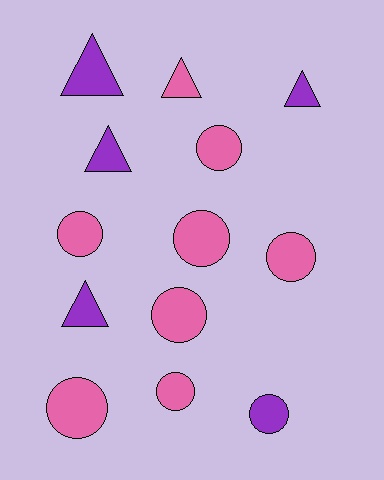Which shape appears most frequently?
Circle, with 8 objects.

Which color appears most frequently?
Pink, with 8 objects.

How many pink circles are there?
There are 7 pink circles.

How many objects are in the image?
There are 13 objects.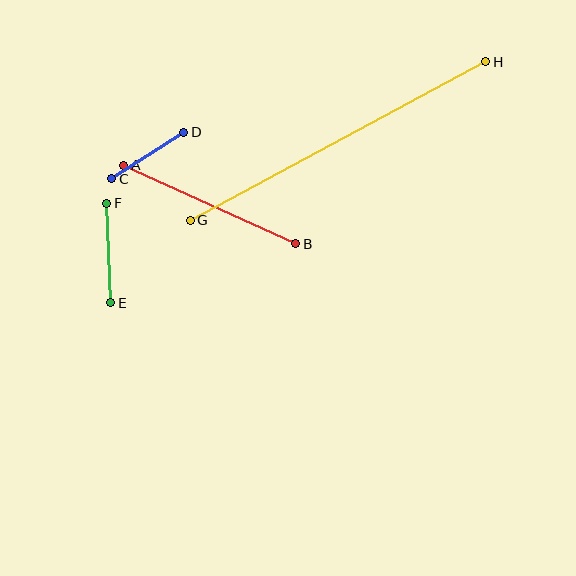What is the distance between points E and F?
The distance is approximately 100 pixels.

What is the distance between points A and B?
The distance is approximately 189 pixels.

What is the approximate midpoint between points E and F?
The midpoint is at approximately (109, 253) pixels.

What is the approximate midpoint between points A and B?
The midpoint is at approximately (210, 204) pixels.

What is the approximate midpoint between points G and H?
The midpoint is at approximately (338, 141) pixels.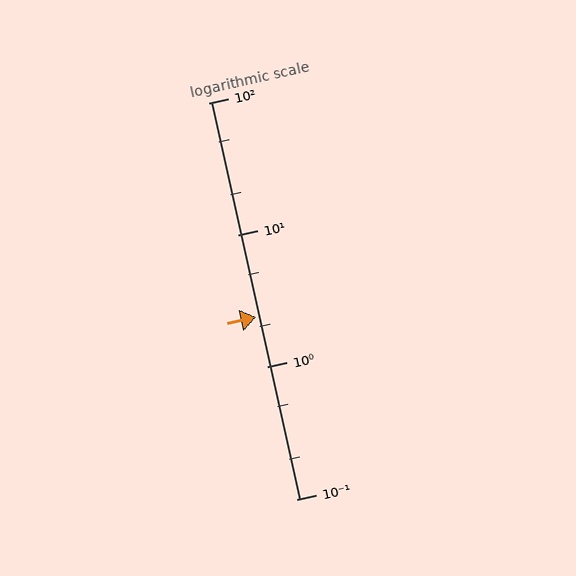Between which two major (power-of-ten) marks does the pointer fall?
The pointer is between 1 and 10.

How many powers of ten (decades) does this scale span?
The scale spans 3 decades, from 0.1 to 100.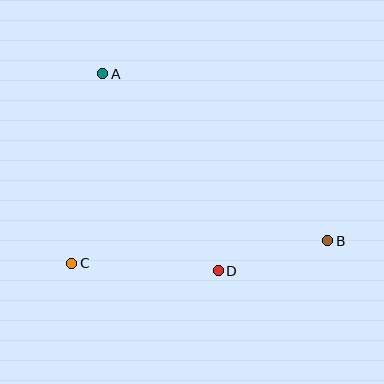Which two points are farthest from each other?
Points A and B are farthest from each other.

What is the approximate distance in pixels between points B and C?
The distance between B and C is approximately 257 pixels.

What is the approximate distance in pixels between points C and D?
The distance between C and D is approximately 147 pixels.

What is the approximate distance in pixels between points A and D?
The distance between A and D is approximately 228 pixels.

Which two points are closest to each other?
Points B and D are closest to each other.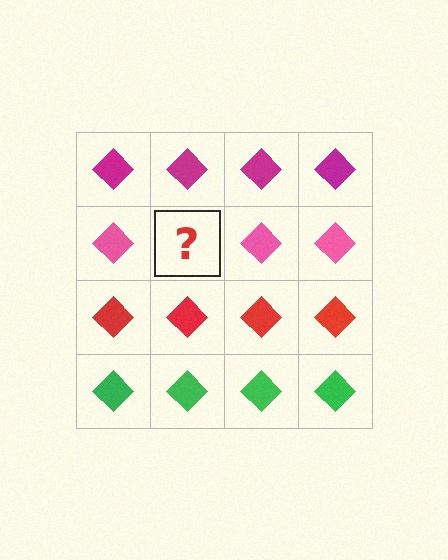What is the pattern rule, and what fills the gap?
The rule is that each row has a consistent color. The gap should be filled with a pink diamond.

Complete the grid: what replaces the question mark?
The question mark should be replaced with a pink diamond.